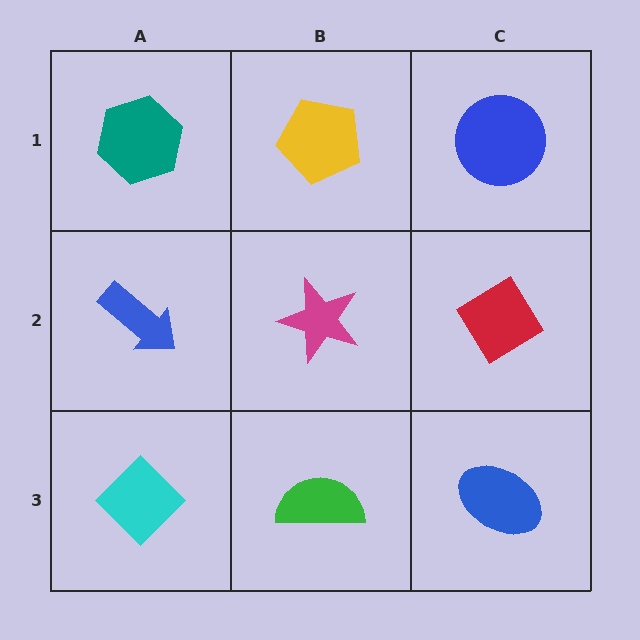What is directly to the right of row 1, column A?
A yellow pentagon.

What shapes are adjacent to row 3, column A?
A blue arrow (row 2, column A), a green semicircle (row 3, column B).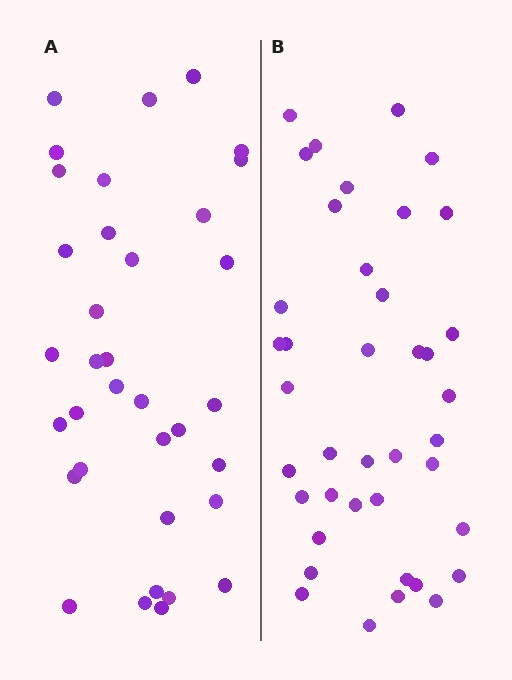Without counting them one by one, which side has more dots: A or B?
Region B (the right region) has more dots.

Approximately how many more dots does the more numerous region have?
Region B has about 5 more dots than region A.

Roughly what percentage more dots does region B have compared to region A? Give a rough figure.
About 15% more.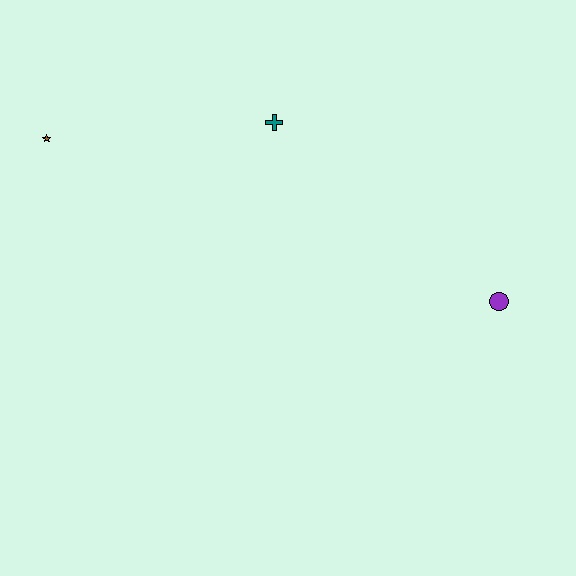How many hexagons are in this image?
There are no hexagons.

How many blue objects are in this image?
There are no blue objects.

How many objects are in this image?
There are 3 objects.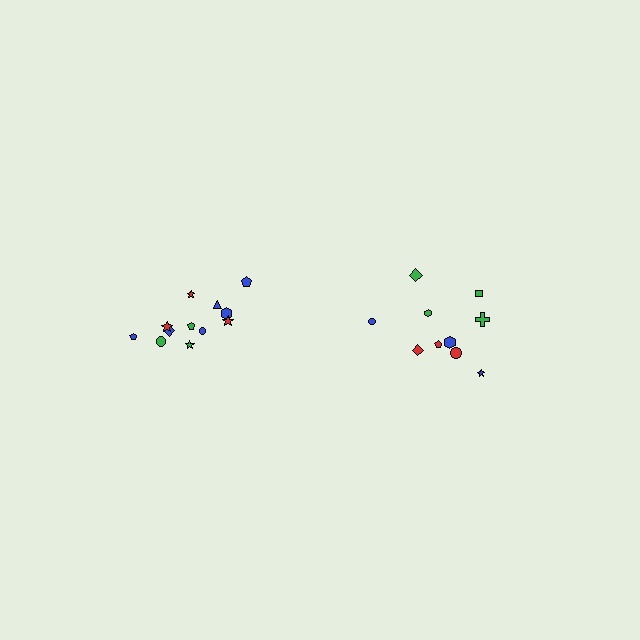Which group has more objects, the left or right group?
The left group.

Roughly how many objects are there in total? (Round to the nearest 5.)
Roughly 20 objects in total.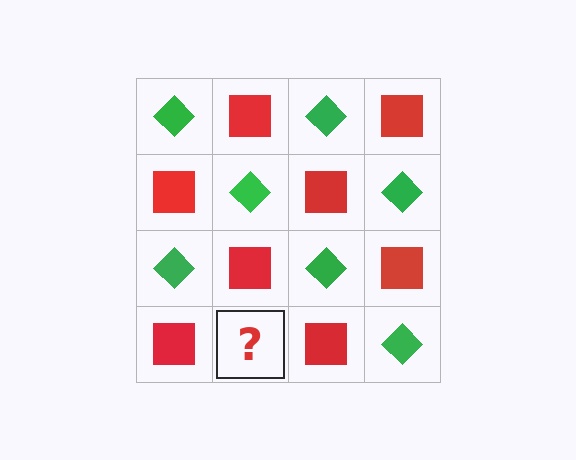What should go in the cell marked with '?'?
The missing cell should contain a green diamond.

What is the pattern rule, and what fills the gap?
The rule is that it alternates green diamond and red square in a checkerboard pattern. The gap should be filled with a green diamond.